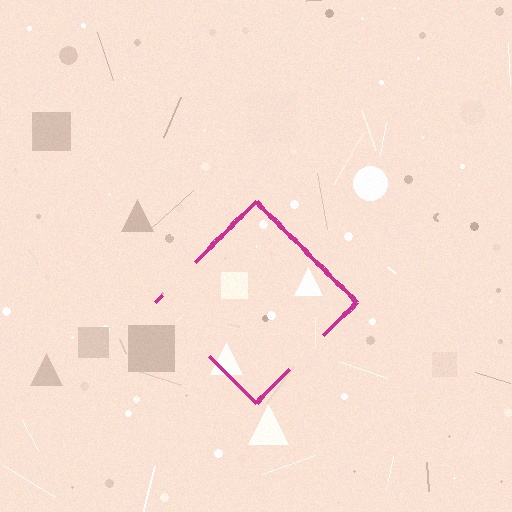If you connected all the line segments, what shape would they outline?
They would outline a diamond.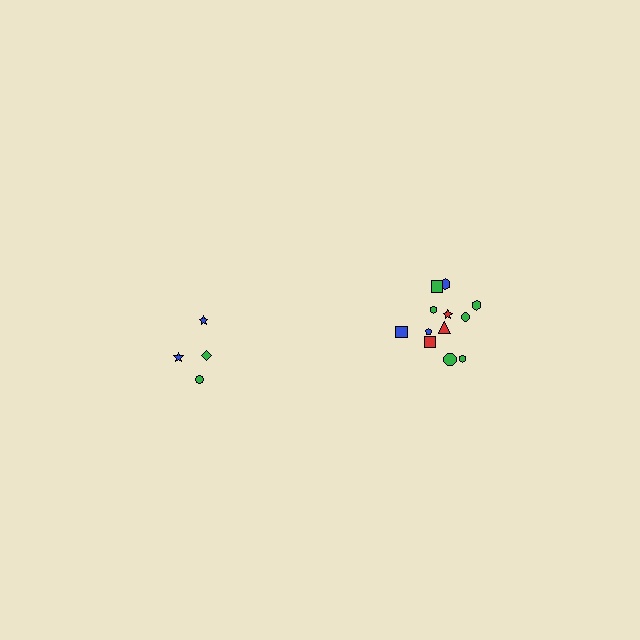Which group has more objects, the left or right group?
The right group.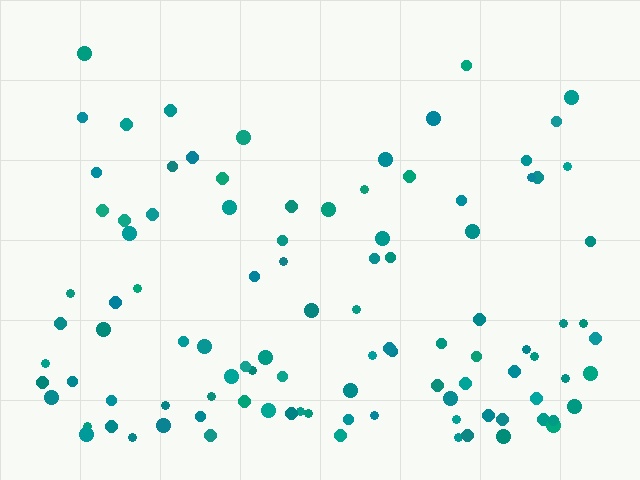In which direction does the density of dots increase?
From top to bottom, with the bottom side densest.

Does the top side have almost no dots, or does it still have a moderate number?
Still a moderate number, just noticeably fewer than the bottom.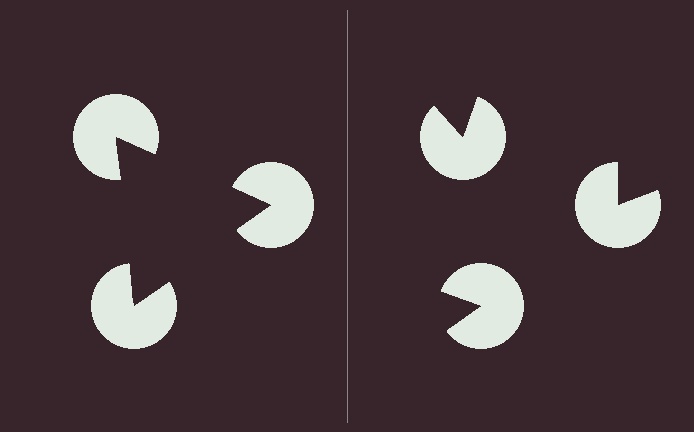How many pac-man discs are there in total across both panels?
6 — 3 on each side.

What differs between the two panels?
The pac-man discs are positioned identically on both sides; only the wedge orientations differ. On the left they align to a triangle; on the right they are misaligned.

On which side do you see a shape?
An illusory triangle appears on the left side. On the right side the wedge cuts are rotated, so no coherent shape forms.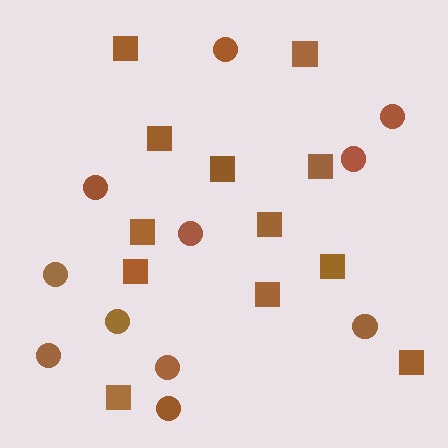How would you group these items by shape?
There are 2 groups: one group of circles (11) and one group of squares (12).